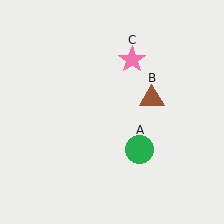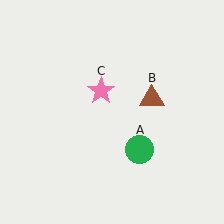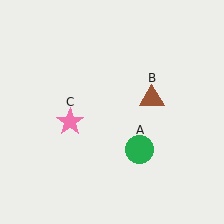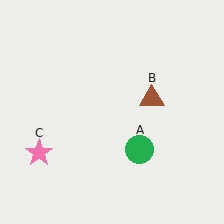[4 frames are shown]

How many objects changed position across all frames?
1 object changed position: pink star (object C).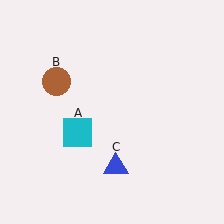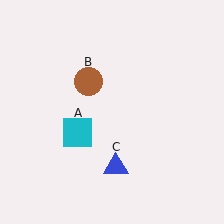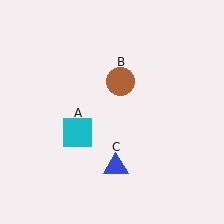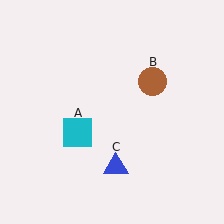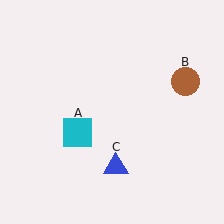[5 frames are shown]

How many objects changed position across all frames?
1 object changed position: brown circle (object B).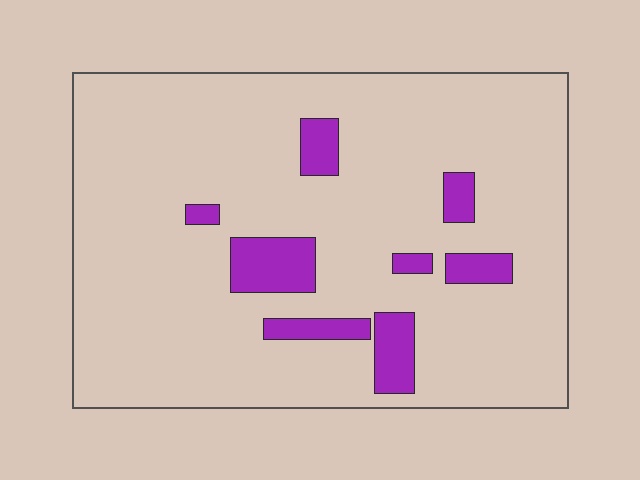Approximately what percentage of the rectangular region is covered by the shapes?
Approximately 10%.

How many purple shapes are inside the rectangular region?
8.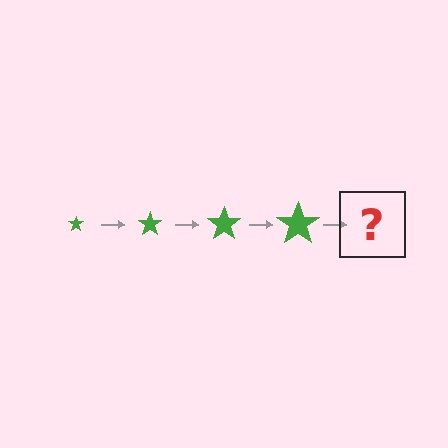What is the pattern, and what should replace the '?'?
The pattern is that the star gets progressively larger each step. The '?' should be a green star, larger than the previous one.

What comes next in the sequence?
The next element should be a green star, larger than the previous one.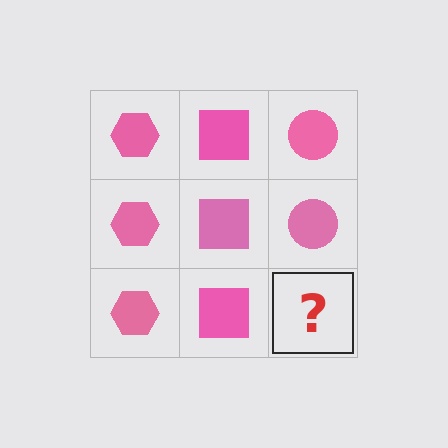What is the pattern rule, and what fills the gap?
The rule is that each column has a consistent shape. The gap should be filled with a pink circle.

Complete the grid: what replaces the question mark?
The question mark should be replaced with a pink circle.